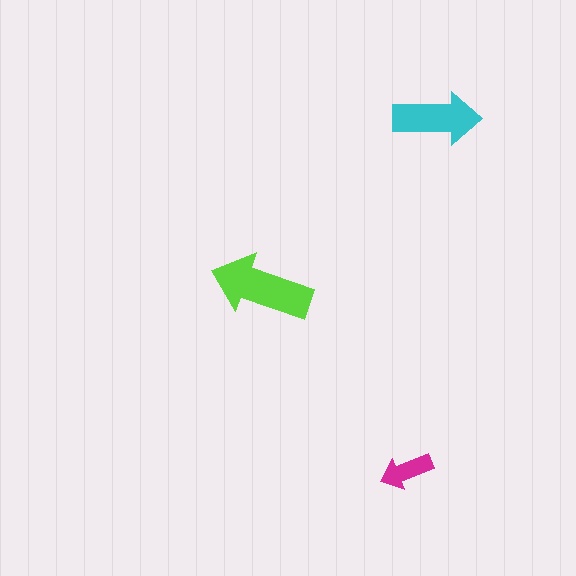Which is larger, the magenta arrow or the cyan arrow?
The cyan one.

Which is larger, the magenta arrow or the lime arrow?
The lime one.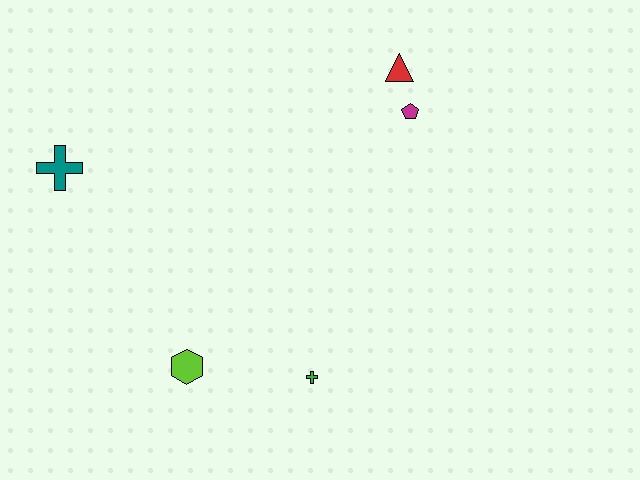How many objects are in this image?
There are 5 objects.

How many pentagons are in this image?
There is 1 pentagon.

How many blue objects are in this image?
There are no blue objects.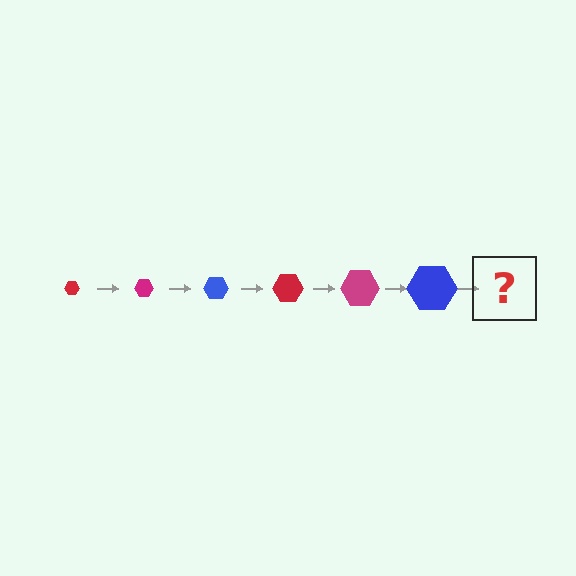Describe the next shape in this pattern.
It should be a red hexagon, larger than the previous one.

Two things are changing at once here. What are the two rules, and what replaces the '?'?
The two rules are that the hexagon grows larger each step and the color cycles through red, magenta, and blue. The '?' should be a red hexagon, larger than the previous one.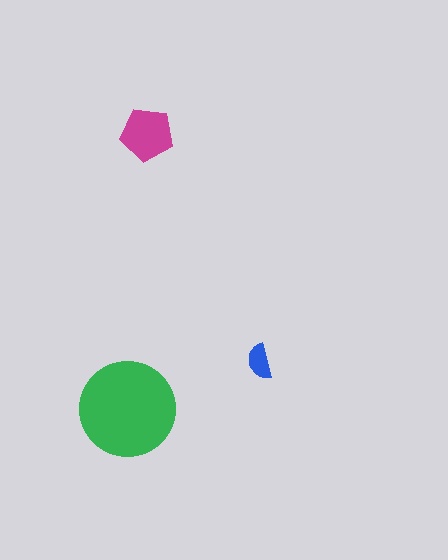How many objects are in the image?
There are 3 objects in the image.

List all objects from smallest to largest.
The blue semicircle, the magenta pentagon, the green circle.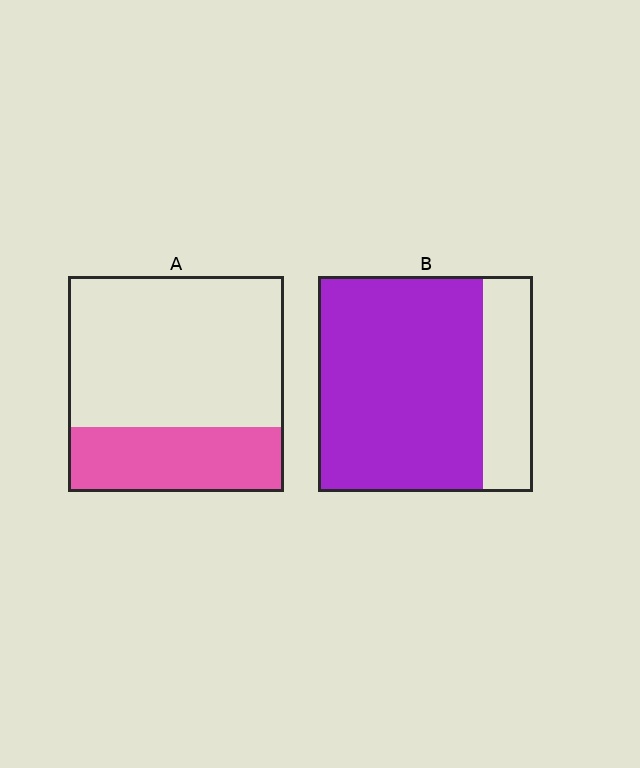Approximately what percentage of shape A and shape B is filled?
A is approximately 30% and B is approximately 75%.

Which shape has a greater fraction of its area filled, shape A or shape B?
Shape B.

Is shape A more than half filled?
No.